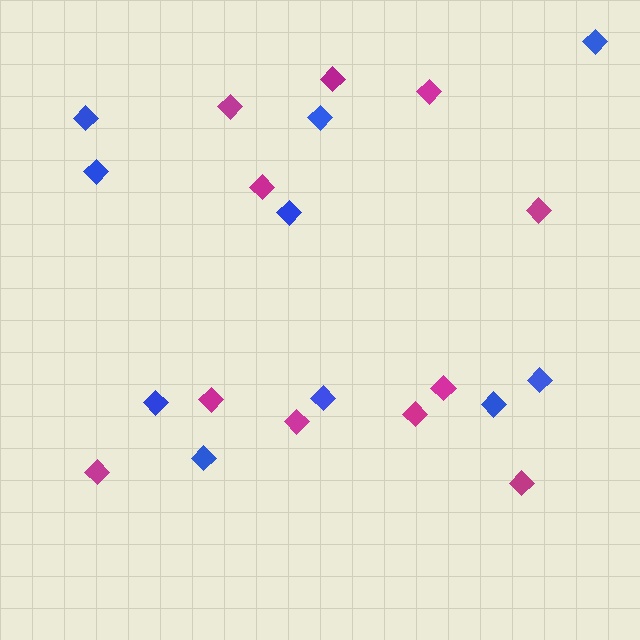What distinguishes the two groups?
There are 2 groups: one group of magenta diamonds (11) and one group of blue diamonds (10).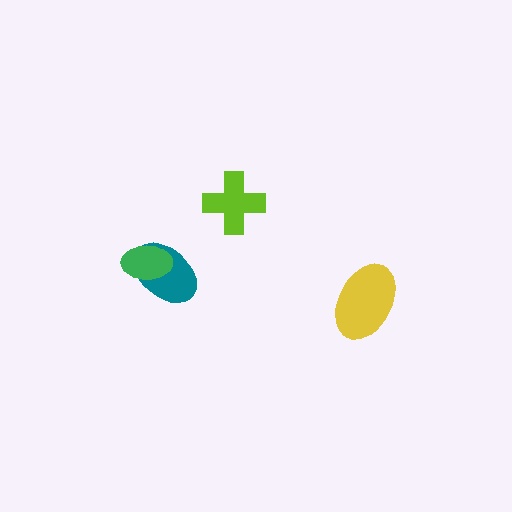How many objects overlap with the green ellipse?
1 object overlaps with the green ellipse.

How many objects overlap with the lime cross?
0 objects overlap with the lime cross.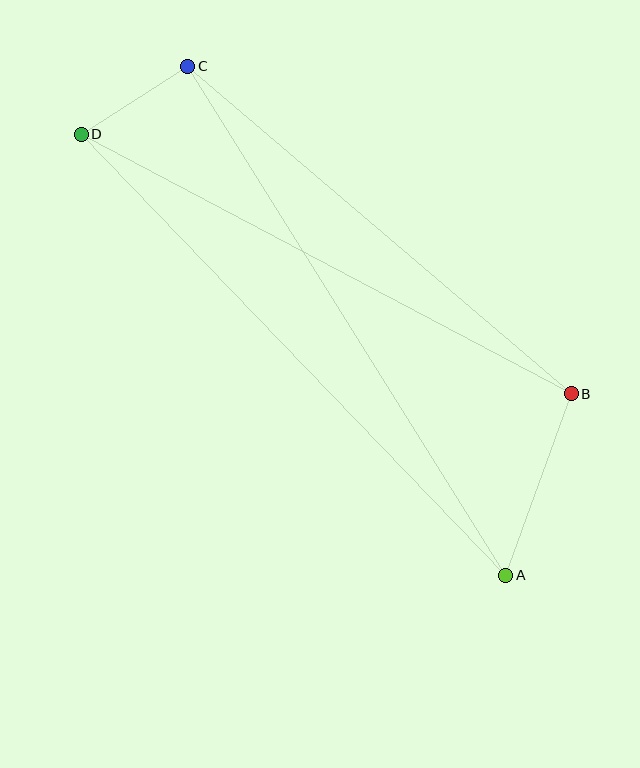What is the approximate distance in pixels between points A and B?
The distance between A and B is approximately 193 pixels.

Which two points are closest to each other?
Points C and D are closest to each other.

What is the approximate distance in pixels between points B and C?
The distance between B and C is approximately 504 pixels.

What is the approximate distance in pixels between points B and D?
The distance between B and D is approximately 555 pixels.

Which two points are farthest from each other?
Points A and D are farthest from each other.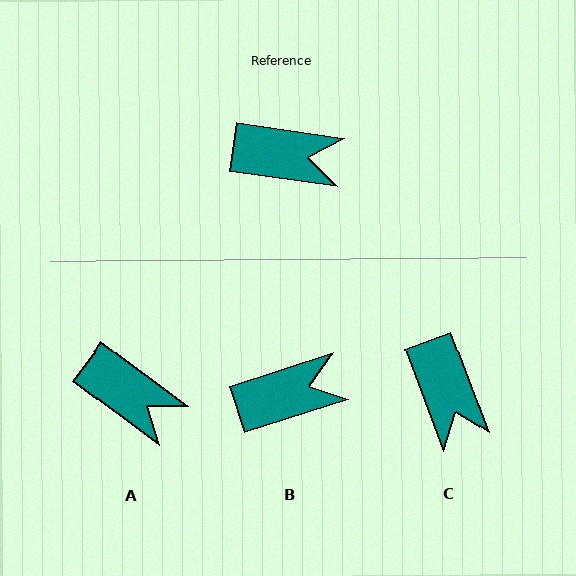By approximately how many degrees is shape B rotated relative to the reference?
Approximately 26 degrees counter-clockwise.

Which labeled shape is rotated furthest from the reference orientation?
C, about 61 degrees away.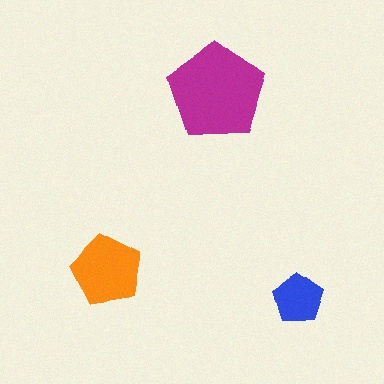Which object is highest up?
The magenta pentagon is topmost.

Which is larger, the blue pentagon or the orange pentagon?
The orange one.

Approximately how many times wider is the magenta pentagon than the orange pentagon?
About 1.5 times wider.